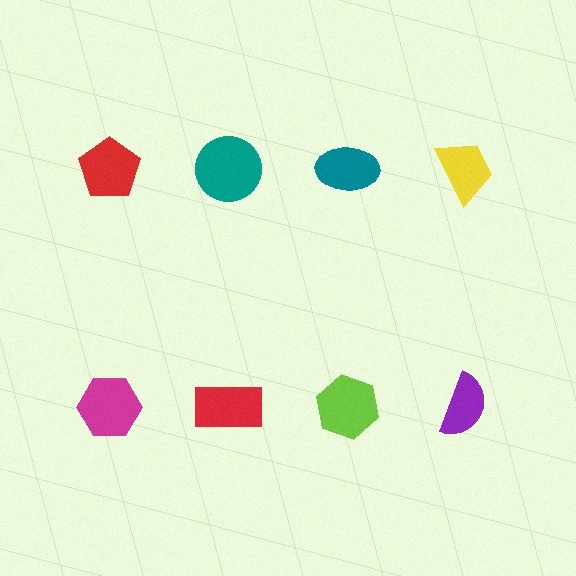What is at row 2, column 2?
A red rectangle.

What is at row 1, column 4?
A yellow trapezoid.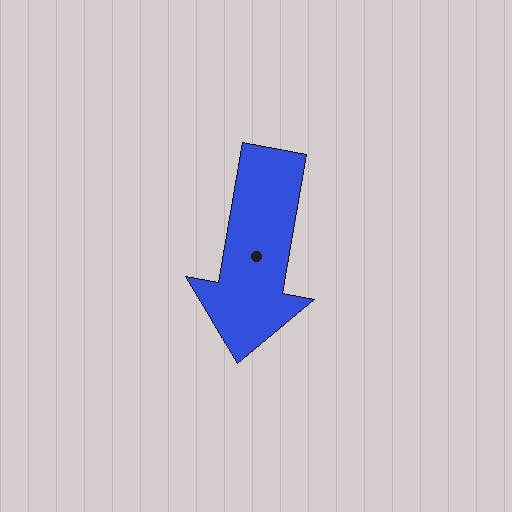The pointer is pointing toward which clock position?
Roughly 6 o'clock.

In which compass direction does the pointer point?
South.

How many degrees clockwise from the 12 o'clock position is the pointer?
Approximately 190 degrees.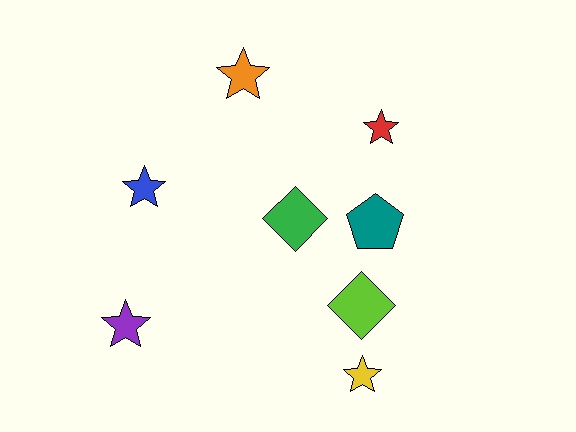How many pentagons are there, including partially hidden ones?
There is 1 pentagon.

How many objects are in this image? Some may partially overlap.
There are 8 objects.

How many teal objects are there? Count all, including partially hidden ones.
There is 1 teal object.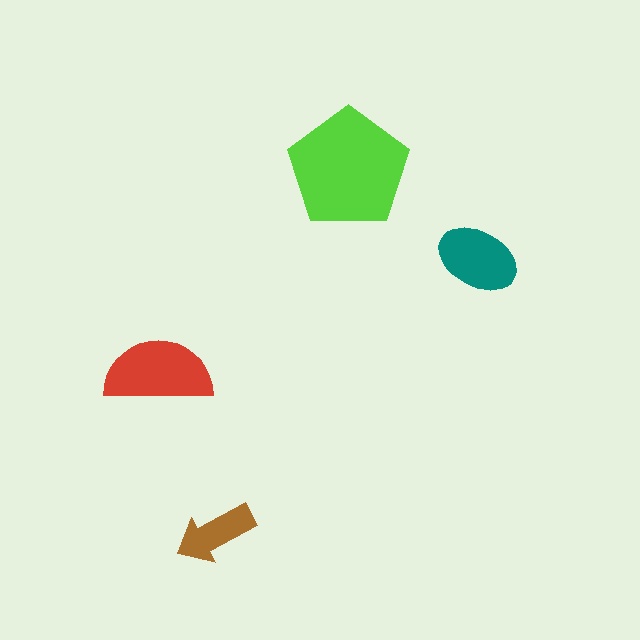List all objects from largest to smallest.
The lime pentagon, the red semicircle, the teal ellipse, the brown arrow.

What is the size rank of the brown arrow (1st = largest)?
4th.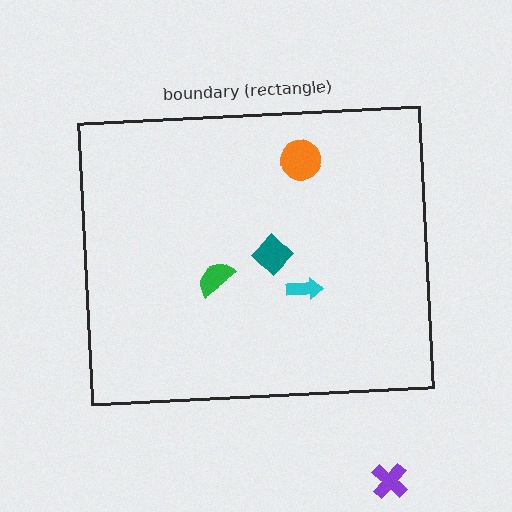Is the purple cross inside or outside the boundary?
Outside.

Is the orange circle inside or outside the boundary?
Inside.